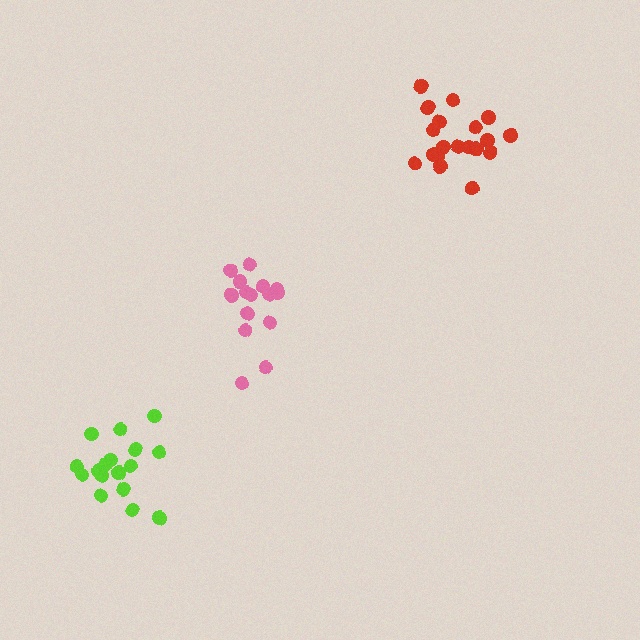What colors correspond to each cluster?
The clusters are colored: lime, pink, red.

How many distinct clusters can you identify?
There are 3 distinct clusters.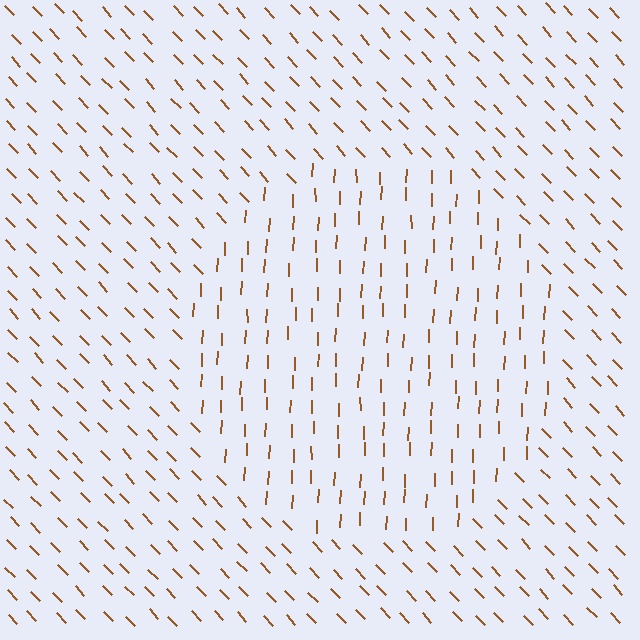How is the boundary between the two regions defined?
The boundary is defined purely by a change in line orientation (approximately 45 degrees difference). All lines are the same color and thickness.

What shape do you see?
I see a circle.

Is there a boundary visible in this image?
Yes, there is a texture boundary formed by a change in line orientation.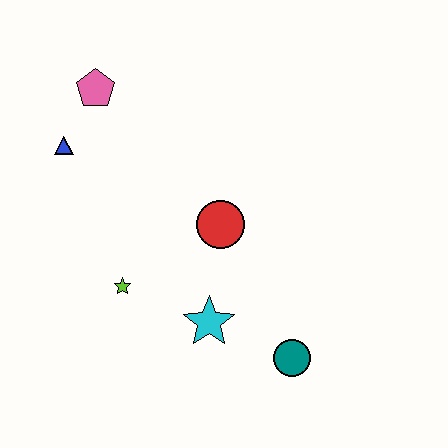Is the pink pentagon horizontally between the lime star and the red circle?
No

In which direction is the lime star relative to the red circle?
The lime star is to the left of the red circle.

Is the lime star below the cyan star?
No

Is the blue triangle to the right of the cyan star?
No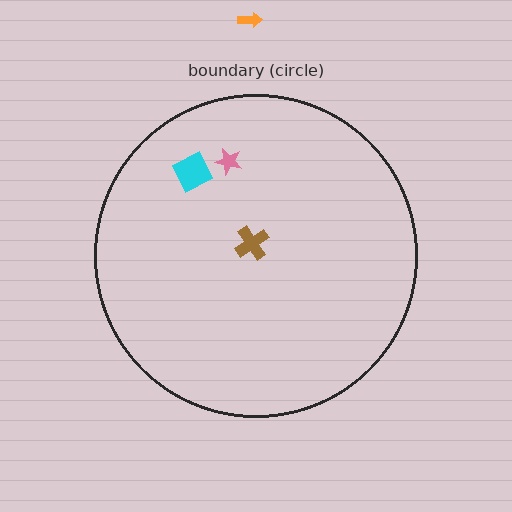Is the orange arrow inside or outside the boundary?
Outside.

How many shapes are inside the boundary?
3 inside, 1 outside.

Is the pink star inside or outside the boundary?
Inside.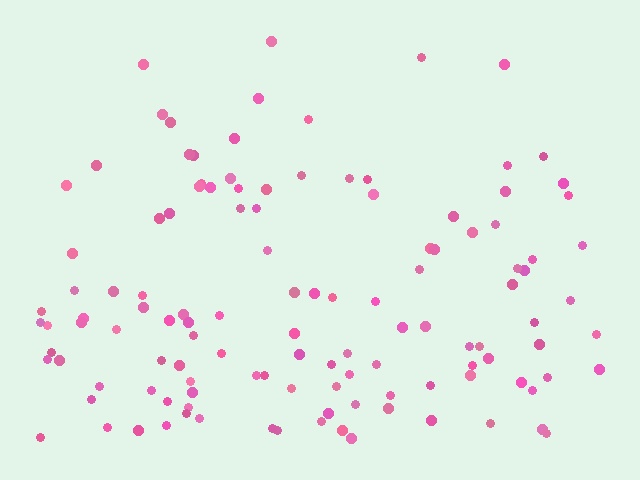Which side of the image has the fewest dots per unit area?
The top.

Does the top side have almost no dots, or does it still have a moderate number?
Still a moderate number, just noticeably fewer than the bottom.